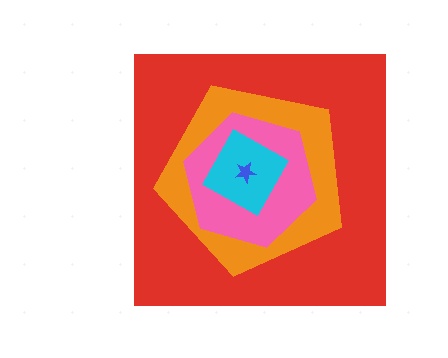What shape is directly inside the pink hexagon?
The cyan diamond.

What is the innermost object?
The blue star.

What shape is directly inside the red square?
The orange pentagon.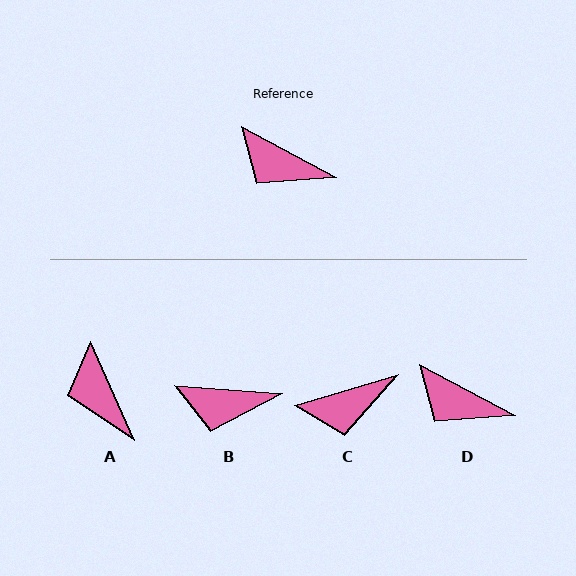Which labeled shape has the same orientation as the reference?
D.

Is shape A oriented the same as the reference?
No, it is off by about 38 degrees.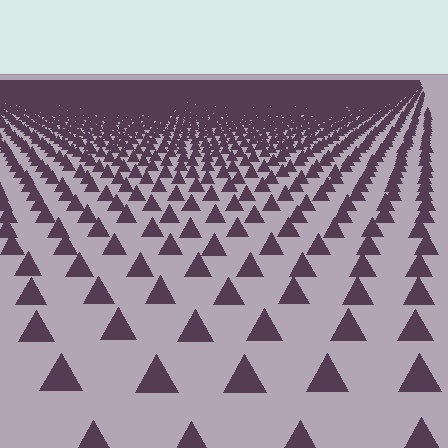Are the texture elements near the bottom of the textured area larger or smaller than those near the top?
Larger. Near the bottom, elements are closer to the viewer and appear at a bigger on-screen size.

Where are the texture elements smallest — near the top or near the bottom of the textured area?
Near the top.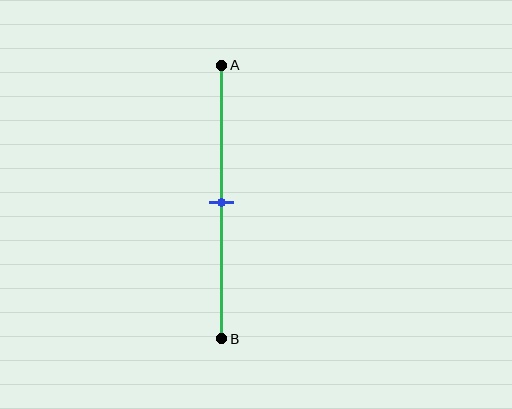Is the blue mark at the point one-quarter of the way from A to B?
No, the mark is at about 50% from A, not at the 25% one-quarter point.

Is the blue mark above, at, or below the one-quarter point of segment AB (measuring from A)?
The blue mark is below the one-quarter point of segment AB.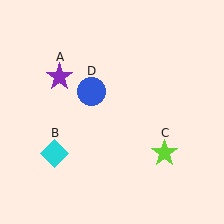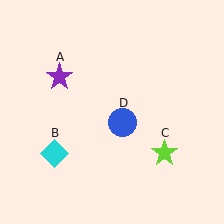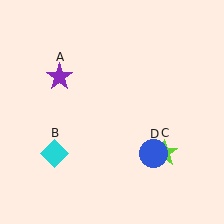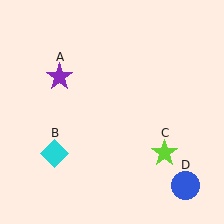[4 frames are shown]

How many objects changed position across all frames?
1 object changed position: blue circle (object D).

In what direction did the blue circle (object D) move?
The blue circle (object D) moved down and to the right.